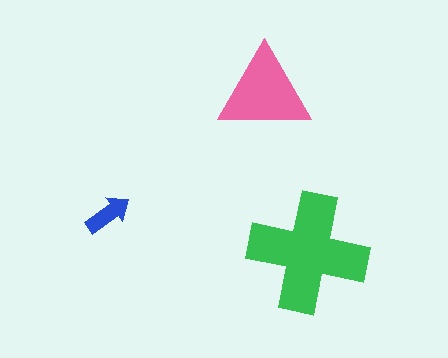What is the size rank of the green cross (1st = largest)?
1st.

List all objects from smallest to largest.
The blue arrow, the pink triangle, the green cross.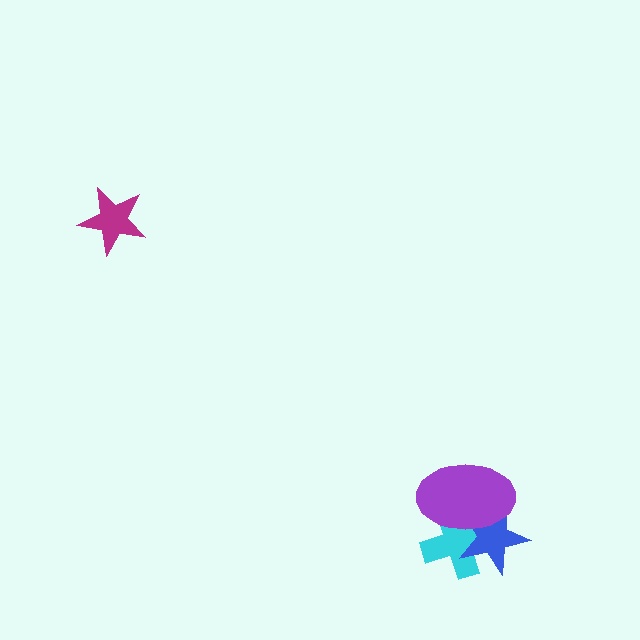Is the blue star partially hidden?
Yes, it is partially covered by another shape.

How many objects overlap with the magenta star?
0 objects overlap with the magenta star.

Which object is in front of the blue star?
The purple ellipse is in front of the blue star.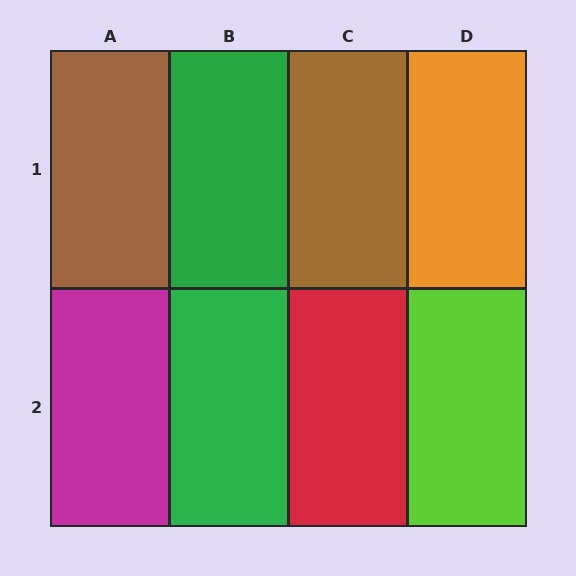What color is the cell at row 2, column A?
Magenta.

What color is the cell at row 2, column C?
Red.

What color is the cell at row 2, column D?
Lime.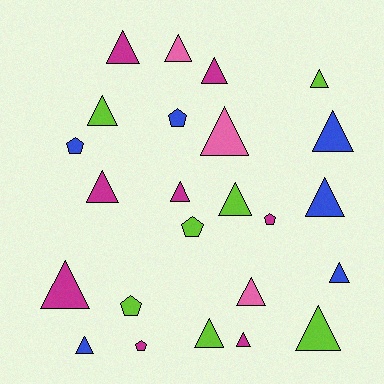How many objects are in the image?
There are 24 objects.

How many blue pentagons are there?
There are 2 blue pentagons.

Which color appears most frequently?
Magenta, with 8 objects.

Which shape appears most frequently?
Triangle, with 18 objects.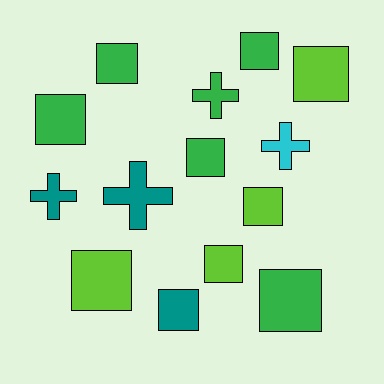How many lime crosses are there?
There are no lime crosses.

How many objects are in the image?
There are 14 objects.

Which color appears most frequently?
Green, with 6 objects.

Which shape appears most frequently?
Square, with 10 objects.